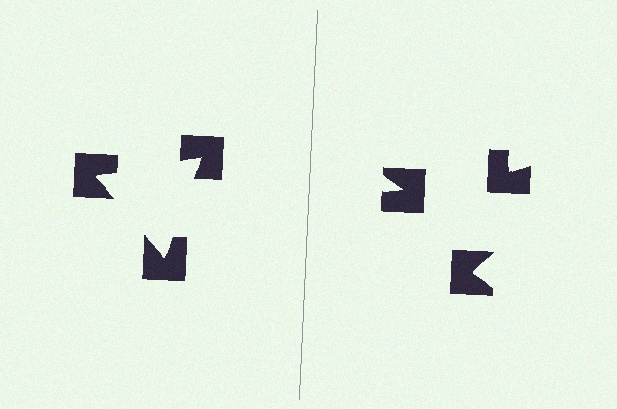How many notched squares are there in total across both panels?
6 — 3 on each side.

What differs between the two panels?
The notched squares are positioned identically on both sides; only the wedge orientations differ. On the left they align to a triangle; on the right they are misaligned.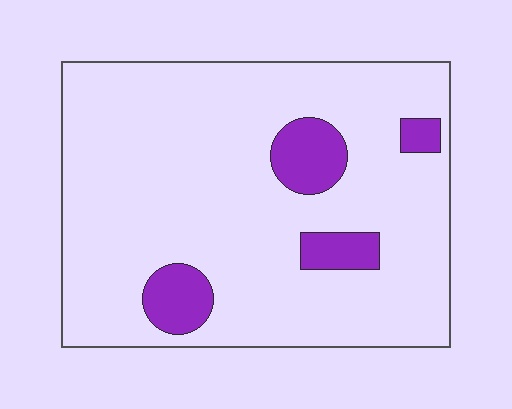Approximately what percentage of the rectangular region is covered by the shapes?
Approximately 10%.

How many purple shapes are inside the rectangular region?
4.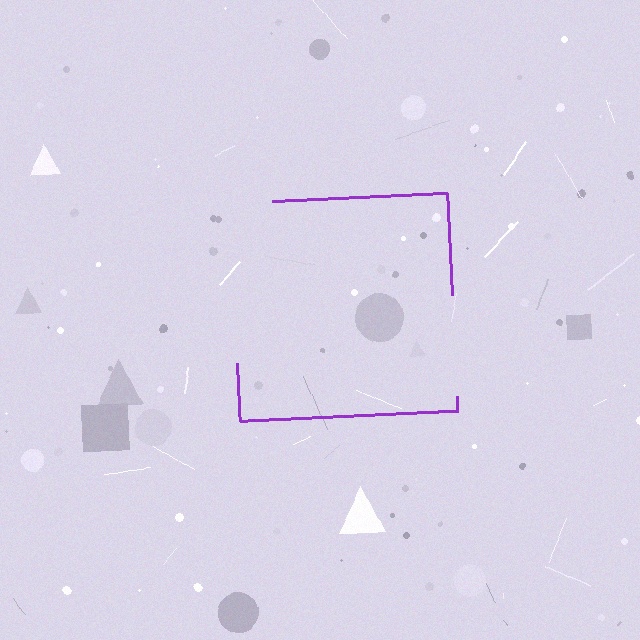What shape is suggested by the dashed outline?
The dashed outline suggests a square.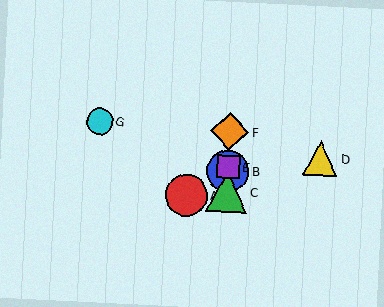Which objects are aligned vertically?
Objects B, C, E, F are aligned vertically.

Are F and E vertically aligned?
Yes, both are at x≈230.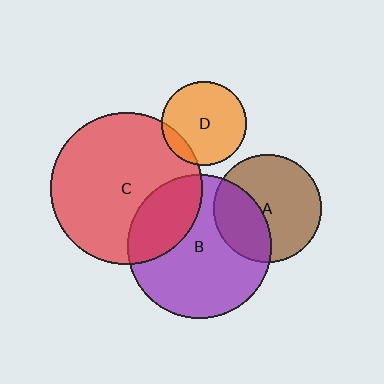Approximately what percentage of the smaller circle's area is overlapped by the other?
Approximately 10%.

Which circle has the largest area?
Circle C (red).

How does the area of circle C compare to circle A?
Approximately 2.0 times.